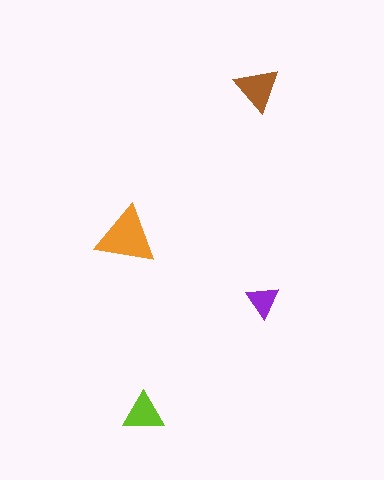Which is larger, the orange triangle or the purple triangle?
The orange one.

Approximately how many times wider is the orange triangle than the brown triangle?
About 1.5 times wider.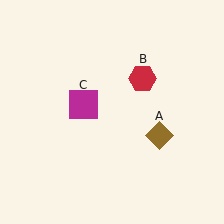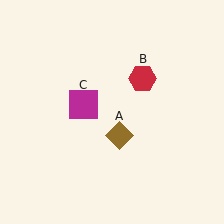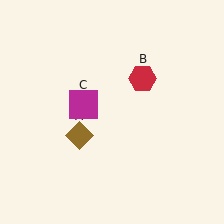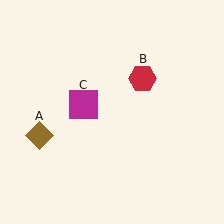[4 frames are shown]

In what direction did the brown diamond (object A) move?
The brown diamond (object A) moved left.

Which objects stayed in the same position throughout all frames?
Red hexagon (object B) and magenta square (object C) remained stationary.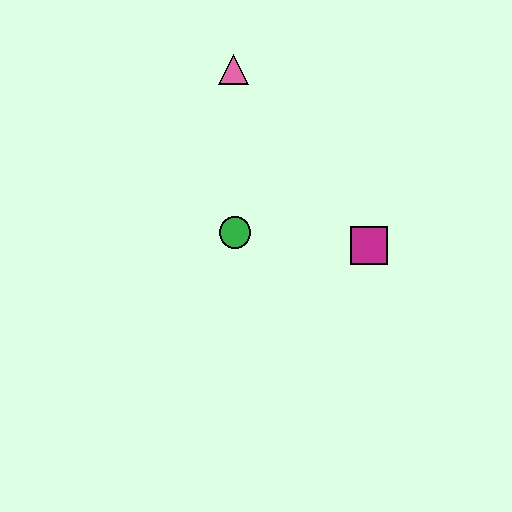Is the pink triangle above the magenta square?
Yes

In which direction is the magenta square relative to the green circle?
The magenta square is to the right of the green circle.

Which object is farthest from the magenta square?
The pink triangle is farthest from the magenta square.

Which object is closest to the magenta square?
The green circle is closest to the magenta square.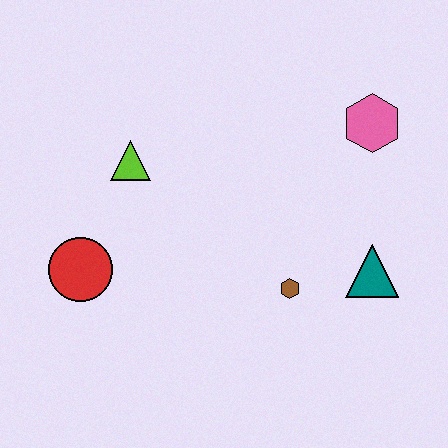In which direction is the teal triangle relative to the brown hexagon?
The teal triangle is to the right of the brown hexagon.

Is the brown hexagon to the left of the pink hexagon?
Yes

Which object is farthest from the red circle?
The pink hexagon is farthest from the red circle.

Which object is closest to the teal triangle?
The brown hexagon is closest to the teal triangle.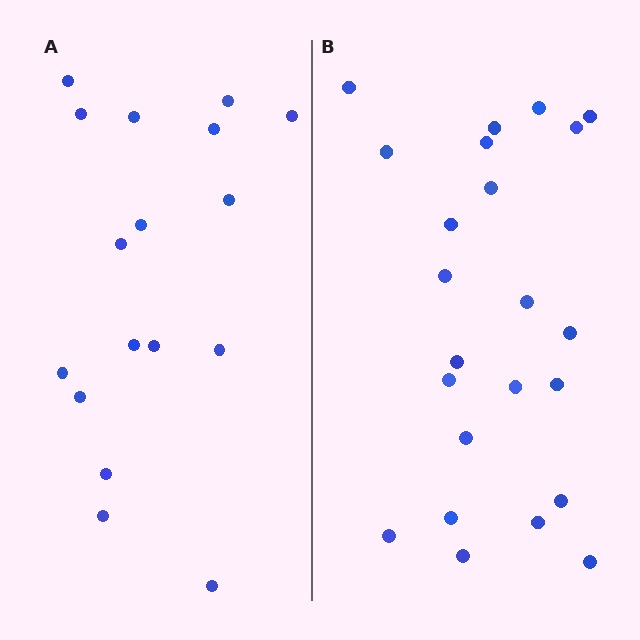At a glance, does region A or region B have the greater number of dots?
Region B (the right region) has more dots.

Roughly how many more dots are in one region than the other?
Region B has about 6 more dots than region A.